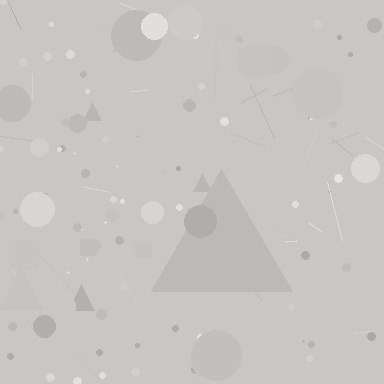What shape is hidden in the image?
A triangle is hidden in the image.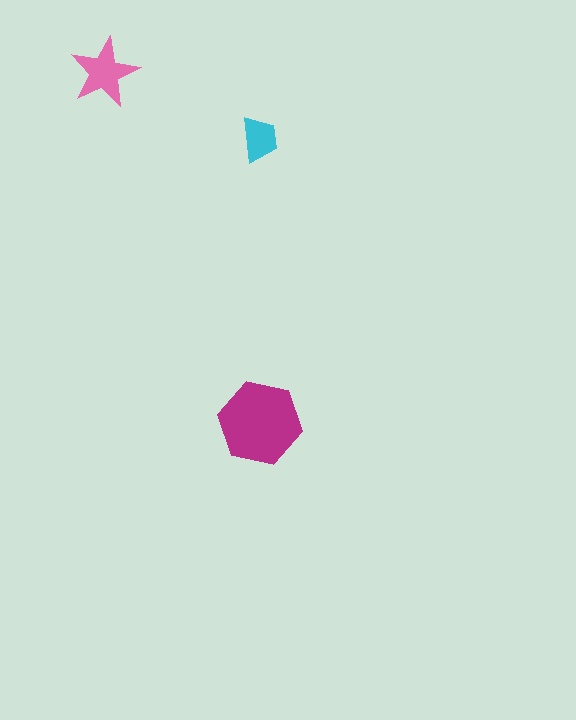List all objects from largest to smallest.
The magenta hexagon, the pink star, the cyan trapezoid.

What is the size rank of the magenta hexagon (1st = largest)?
1st.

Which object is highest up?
The pink star is topmost.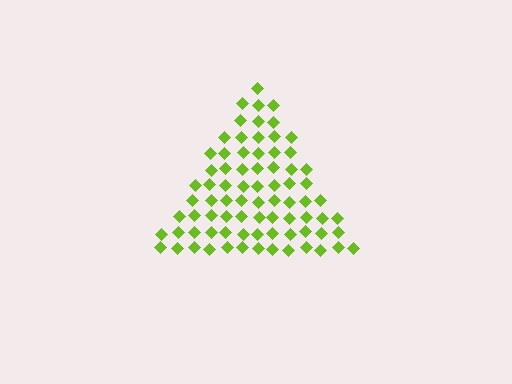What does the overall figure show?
The overall figure shows a triangle.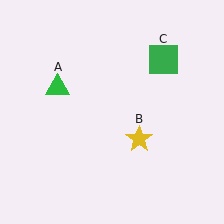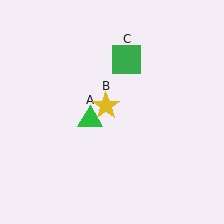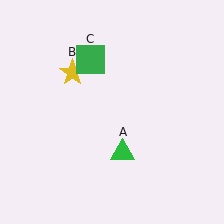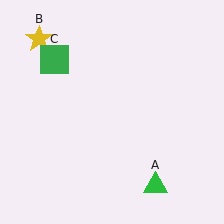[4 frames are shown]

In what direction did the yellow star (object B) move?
The yellow star (object B) moved up and to the left.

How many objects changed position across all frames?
3 objects changed position: green triangle (object A), yellow star (object B), green square (object C).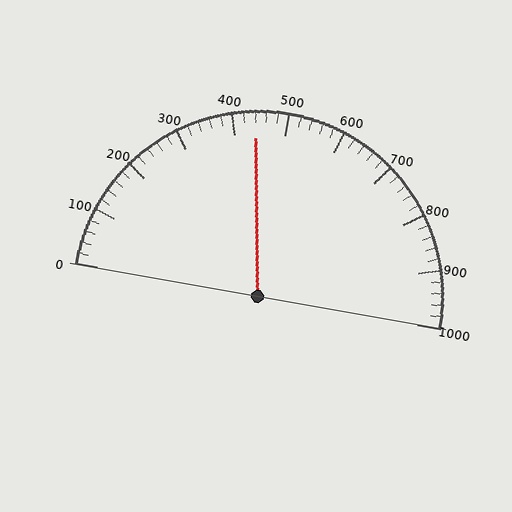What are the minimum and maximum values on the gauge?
The gauge ranges from 0 to 1000.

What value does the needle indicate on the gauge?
The needle indicates approximately 440.